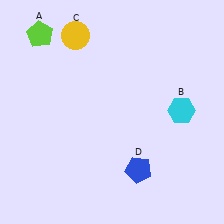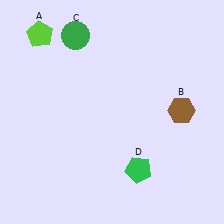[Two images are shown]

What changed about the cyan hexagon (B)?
In Image 1, B is cyan. In Image 2, it changed to brown.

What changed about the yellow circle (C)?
In Image 1, C is yellow. In Image 2, it changed to green.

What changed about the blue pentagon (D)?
In Image 1, D is blue. In Image 2, it changed to green.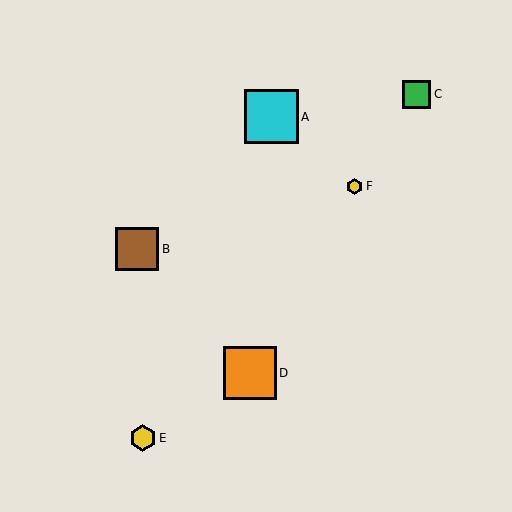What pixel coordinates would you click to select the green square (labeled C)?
Click at (417, 94) to select the green square C.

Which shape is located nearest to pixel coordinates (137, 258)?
The brown square (labeled B) at (137, 249) is nearest to that location.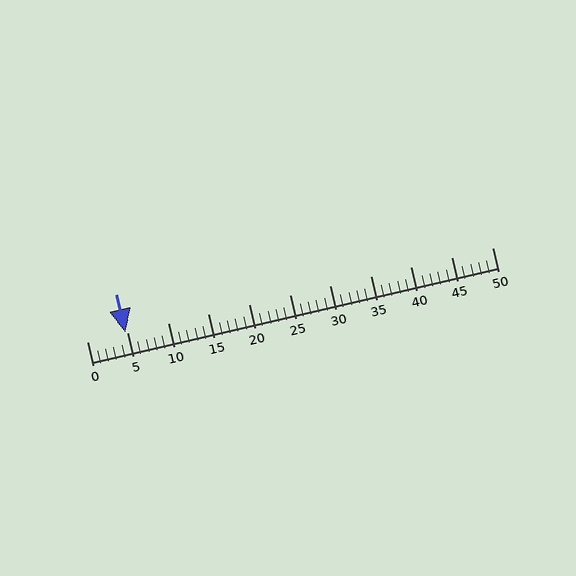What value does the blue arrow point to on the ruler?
The blue arrow points to approximately 5.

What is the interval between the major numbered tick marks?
The major tick marks are spaced 5 units apart.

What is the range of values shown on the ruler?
The ruler shows values from 0 to 50.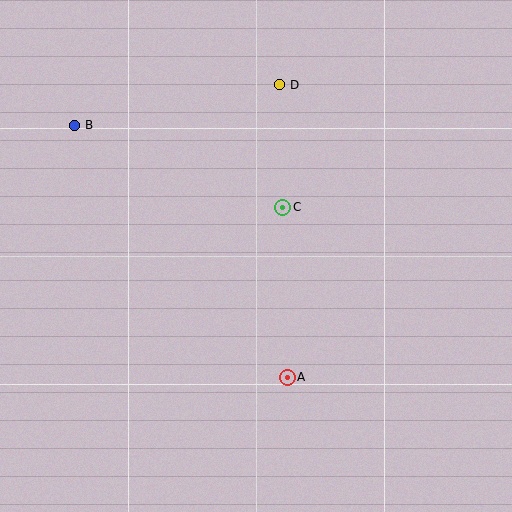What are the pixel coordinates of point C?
Point C is at (283, 207).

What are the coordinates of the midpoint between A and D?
The midpoint between A and D is at (284, 231).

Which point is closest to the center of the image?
Point C at (283, 207) is closest to the center.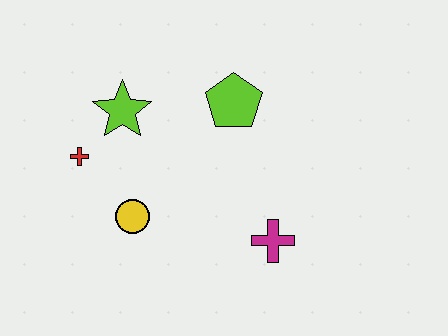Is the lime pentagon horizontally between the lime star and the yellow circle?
No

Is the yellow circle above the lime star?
No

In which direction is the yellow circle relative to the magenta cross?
The yellow circle is to the left of the magenta cross.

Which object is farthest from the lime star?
The magenta cross is farthest from the lime star.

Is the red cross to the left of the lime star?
Yes